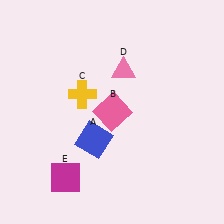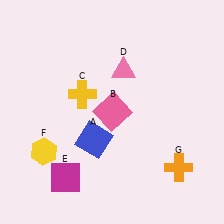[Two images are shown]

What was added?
A yellow hexagon (F), an orange cross (G) were added in Image 2.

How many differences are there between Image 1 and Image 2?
There are 2 differences between the two images.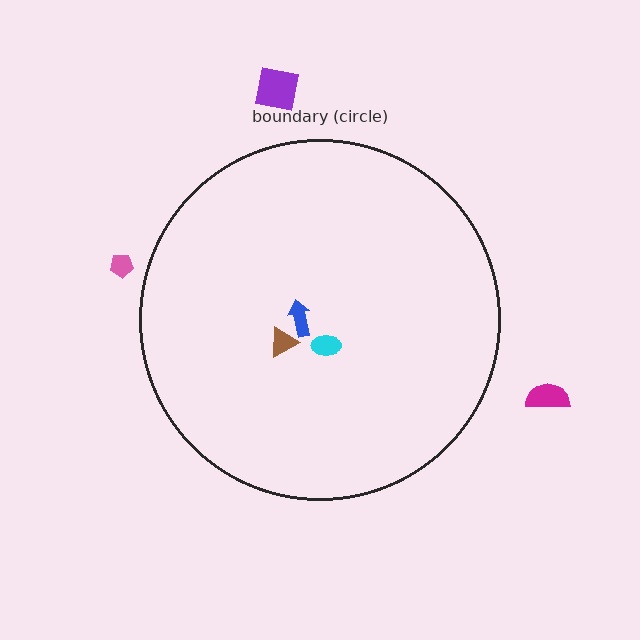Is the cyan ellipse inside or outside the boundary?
Inside.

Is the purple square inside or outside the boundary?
Outside.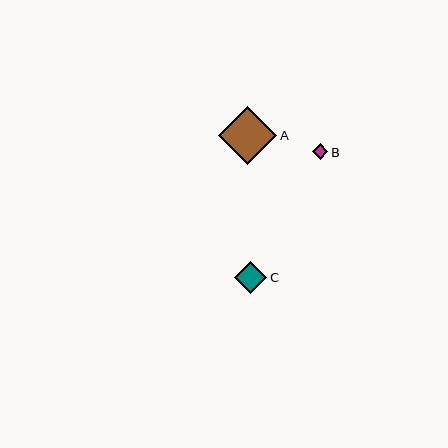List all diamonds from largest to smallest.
From largest to smallest: A, C, B.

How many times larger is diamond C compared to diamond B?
Diamond C is approximately 2.1 times the size of diamond B.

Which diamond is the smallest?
Diamond B is the smallest with a size of approximately 16 pixels.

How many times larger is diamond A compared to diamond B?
Diamond A is approximately 3.7 times the size of diamond B.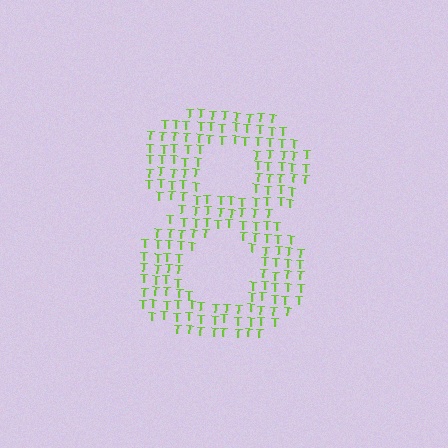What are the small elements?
The small elements are letter T's.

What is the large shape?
The large shape is the digit 8.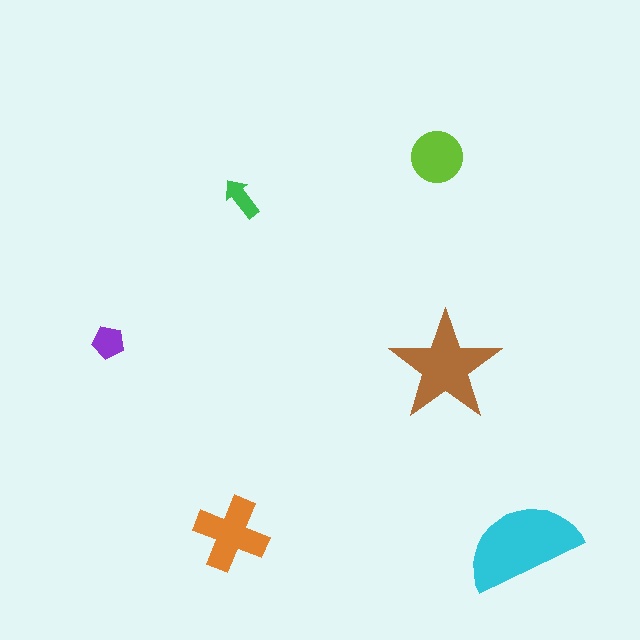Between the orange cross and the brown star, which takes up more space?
The brown star.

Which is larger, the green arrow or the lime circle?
The lime circle.